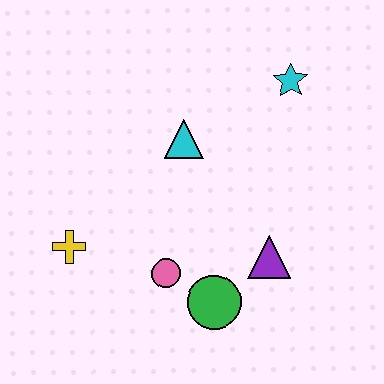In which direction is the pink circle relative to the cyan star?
The pink circle is below the cyan star.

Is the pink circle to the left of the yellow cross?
No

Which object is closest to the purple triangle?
The green circle is closest to the purple triangle.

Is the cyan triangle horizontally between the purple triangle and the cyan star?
No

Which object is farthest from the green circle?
The cyan star is farthest from the green circle.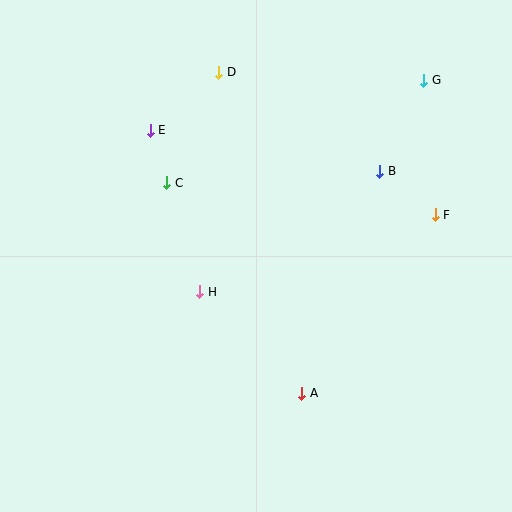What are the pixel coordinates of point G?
Point G is at (424, 80).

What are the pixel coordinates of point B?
Point B is at (380, 171).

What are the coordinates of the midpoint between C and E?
The midpoint between C and E is at (159, 157).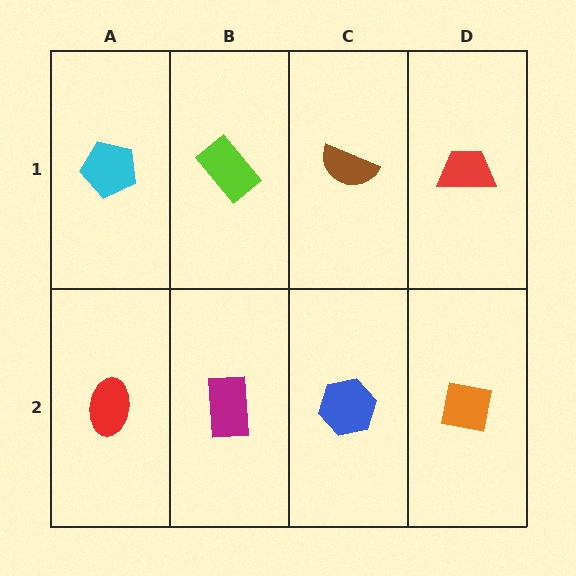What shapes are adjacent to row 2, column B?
A lime rectangle (row 1, column B), a red ellipse (row 2, column A), a blue hexagon (row 2, column C).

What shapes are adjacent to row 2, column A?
A cyan pentagon (row 1, column A), a magenta rectangle (row 2, column B).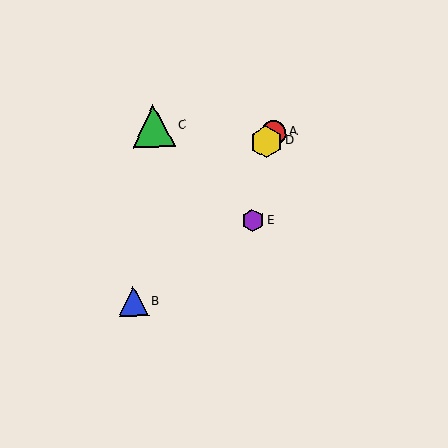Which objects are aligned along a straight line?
Objects A, B, D are aligned along a straight line.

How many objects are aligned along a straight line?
3 objects (A, B, D) are aligned along a straight line.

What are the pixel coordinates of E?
Object E is at (253, 220).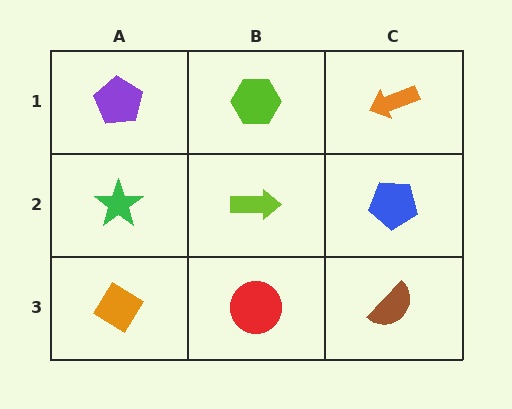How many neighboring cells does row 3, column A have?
2.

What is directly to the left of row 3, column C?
A red circle.